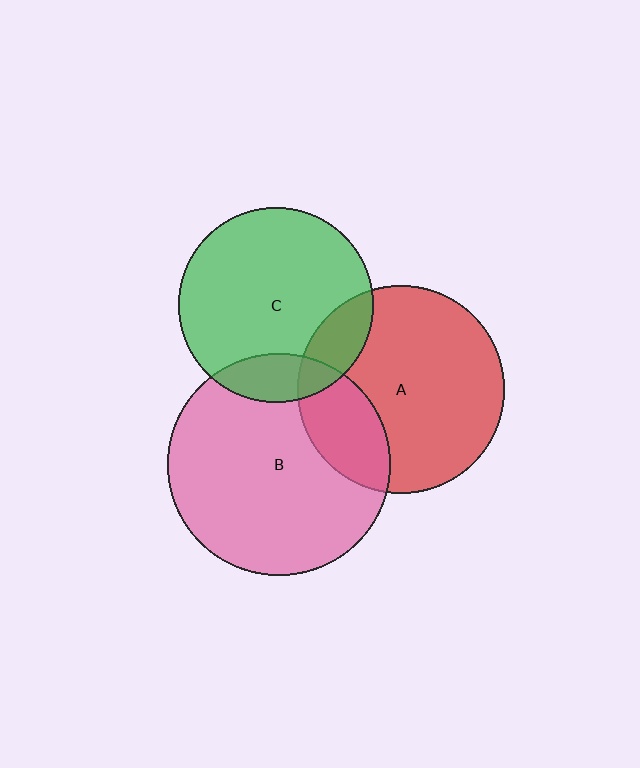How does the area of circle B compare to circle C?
Approximately 1.3 times.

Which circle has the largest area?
Circle B (pink).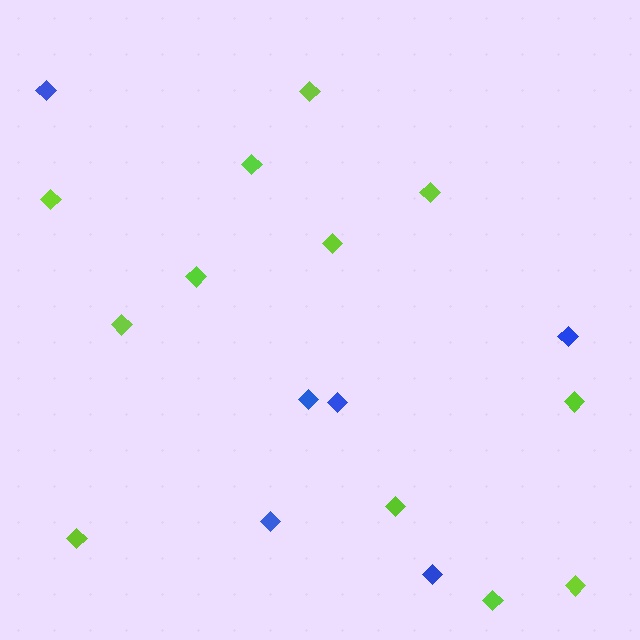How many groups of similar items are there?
There are 2 groups: one group of blue diamonds (6) and one group of lime diamonds (12).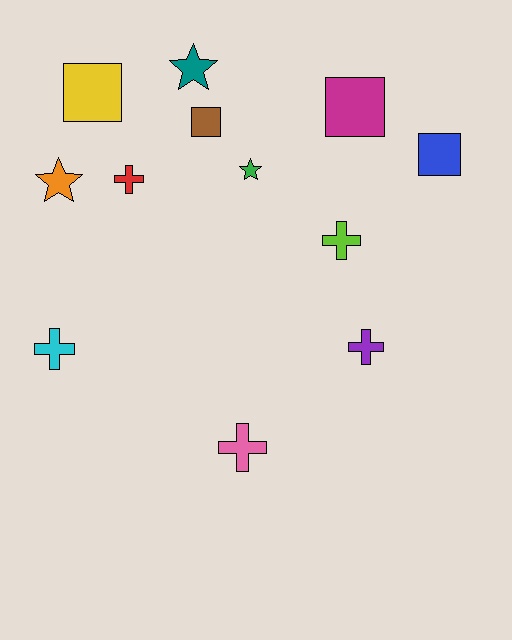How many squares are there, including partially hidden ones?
There are 4 squares.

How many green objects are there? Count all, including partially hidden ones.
There is 1 green object.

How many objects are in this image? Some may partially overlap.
There are 12 objects.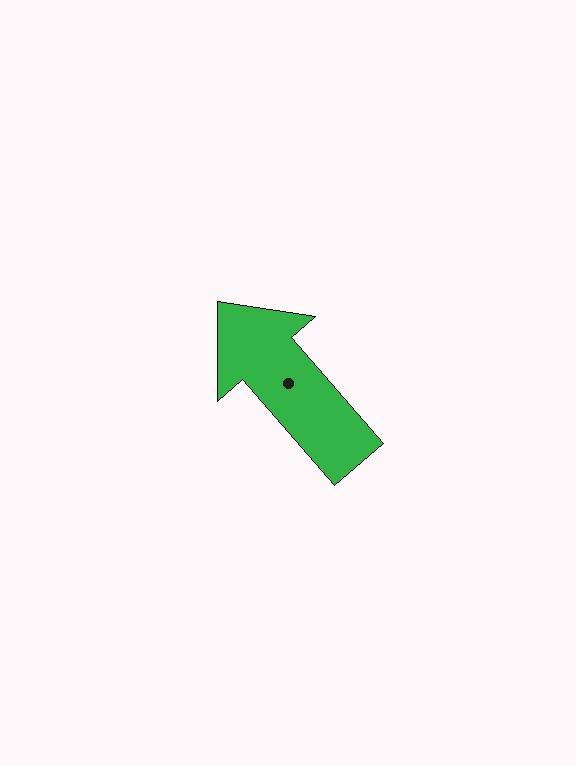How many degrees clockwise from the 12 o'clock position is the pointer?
Approximately 319 degrees.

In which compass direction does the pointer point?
Northwest.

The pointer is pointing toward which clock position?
Roughly 11 o'clock.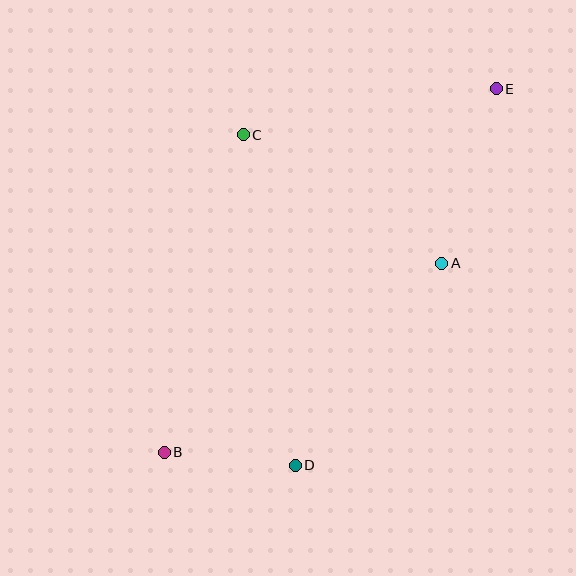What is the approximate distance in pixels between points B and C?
The distance between B and C is approximately 327 pixels.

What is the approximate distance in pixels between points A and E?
The distance between A and E is approximately 183 pixels.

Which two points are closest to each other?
Points B and D are closest to each other.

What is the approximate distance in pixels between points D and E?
The distance between D and E is approximately 427 pixels.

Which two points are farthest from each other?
Points B and E are farthest from each other.